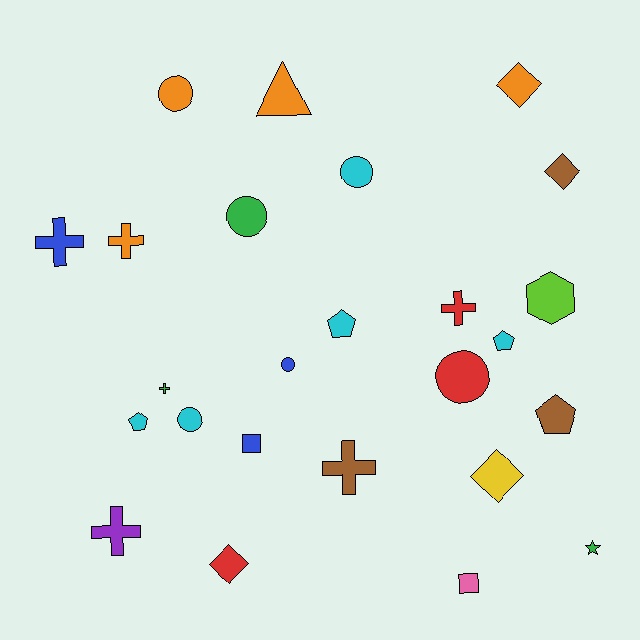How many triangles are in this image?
There is 1 triangle.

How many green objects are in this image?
There are 3 green objects.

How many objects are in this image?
There are 25 objects.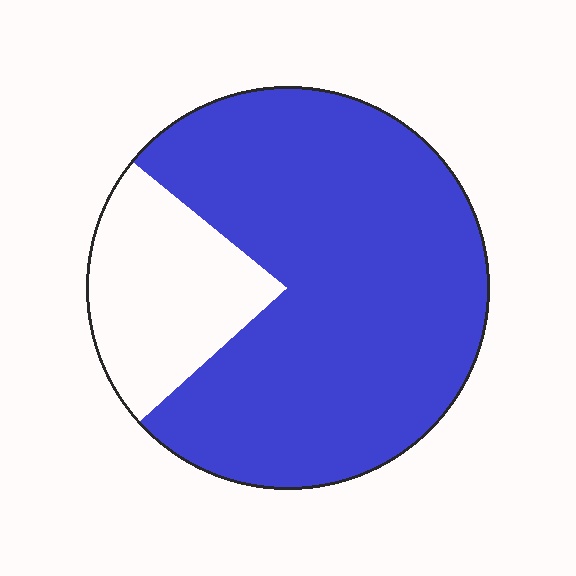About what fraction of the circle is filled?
About four fifths (4/5).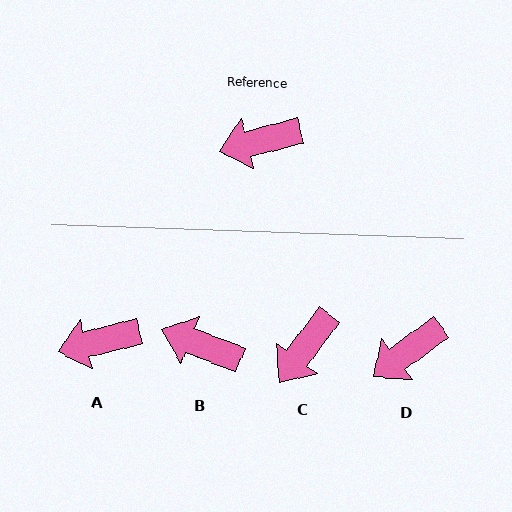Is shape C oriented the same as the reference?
No, it is off by about 39 degrees.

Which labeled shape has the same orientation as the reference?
A.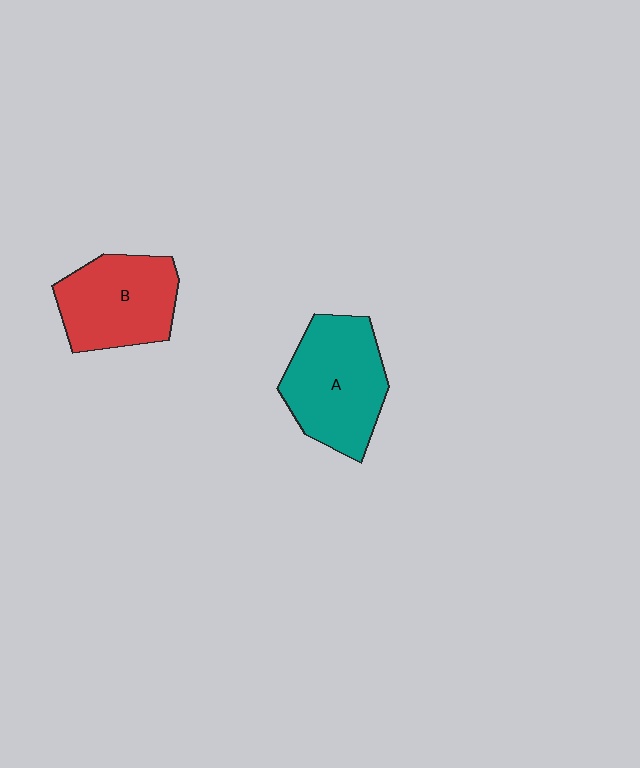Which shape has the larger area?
Shape A (teal).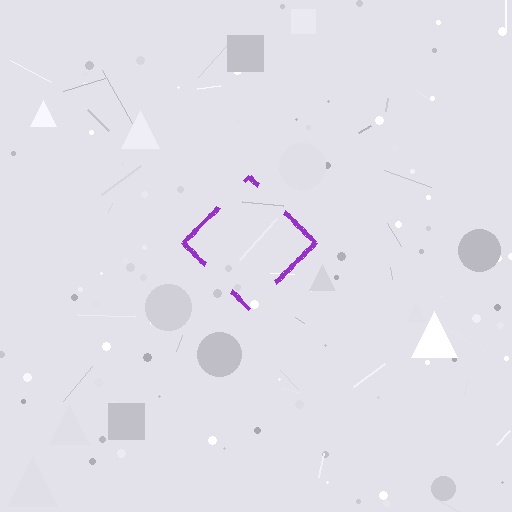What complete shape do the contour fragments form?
The contour fragments form a diamond.